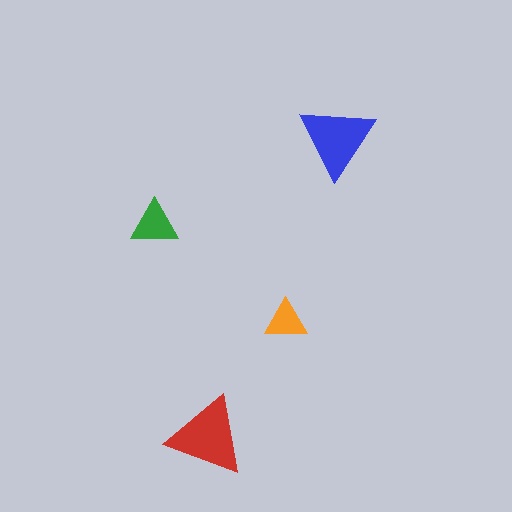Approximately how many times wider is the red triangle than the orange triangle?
About 2 times wider.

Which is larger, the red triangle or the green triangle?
The red one.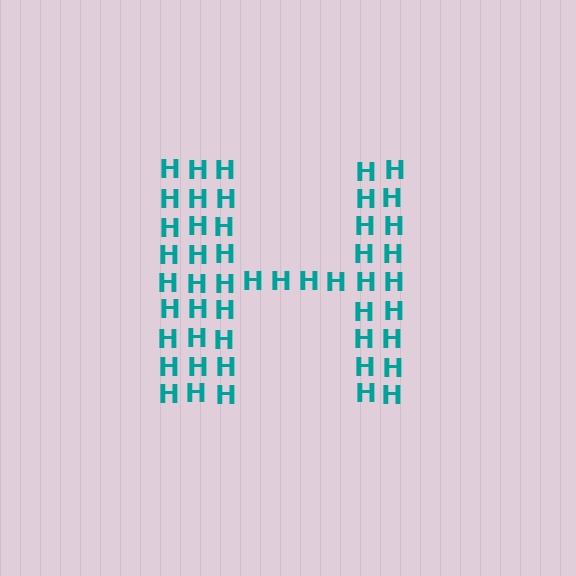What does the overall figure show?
The overall figure shows the letter H.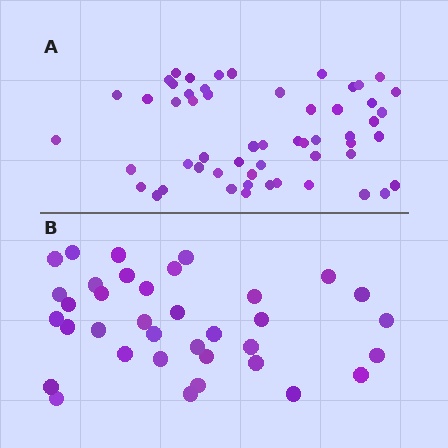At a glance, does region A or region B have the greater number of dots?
Region A (the top region) has more dots.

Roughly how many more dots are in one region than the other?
Region A has approximately 20 more dots than region B.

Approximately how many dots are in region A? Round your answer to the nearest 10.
About 60 dots. (The exact count is 55, which rounds to 60.)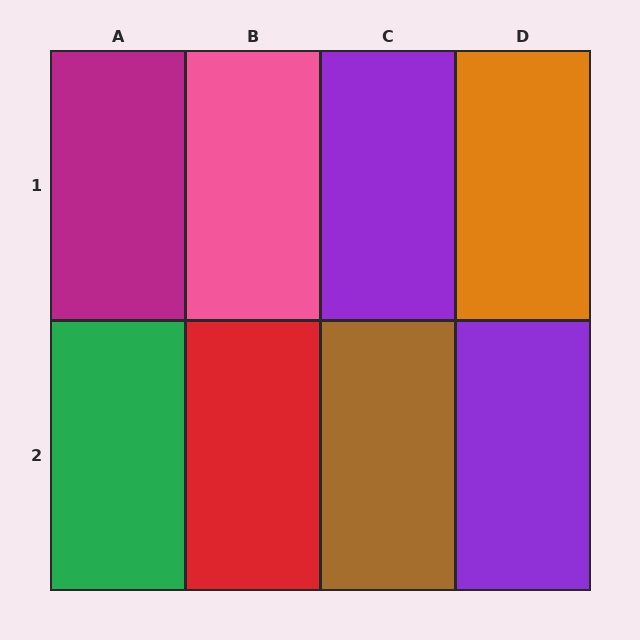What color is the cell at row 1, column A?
Magenta.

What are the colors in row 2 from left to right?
Green, red, brown, purple.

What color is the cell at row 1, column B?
Pink.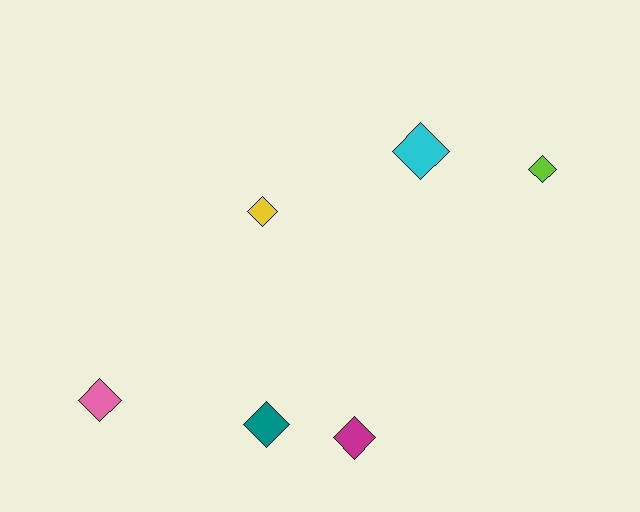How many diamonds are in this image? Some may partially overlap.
There are 6 diamonds.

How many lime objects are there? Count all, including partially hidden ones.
There is 1 lime object.